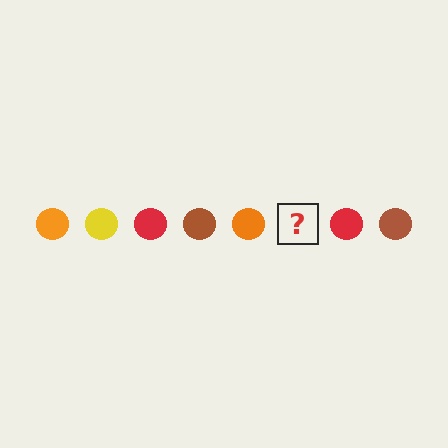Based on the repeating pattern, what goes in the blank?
The blank should be a yellow circle.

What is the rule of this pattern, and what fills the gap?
The rule is that the pattern cycles through orange, yellow, red, brown circles. The gap should be filled with a yellow circle.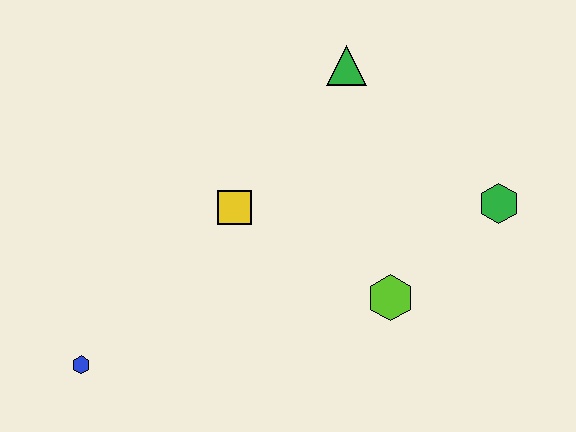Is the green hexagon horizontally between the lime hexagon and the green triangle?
No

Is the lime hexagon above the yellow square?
No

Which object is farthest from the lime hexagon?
The blue hexagon is farthest from the lime hexagon.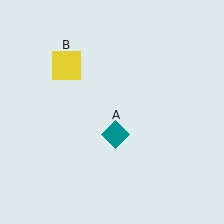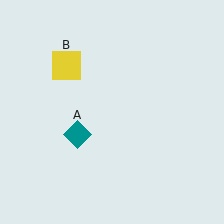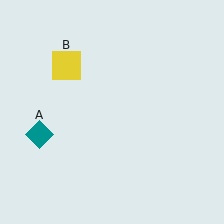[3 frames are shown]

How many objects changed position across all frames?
1 object changed position: teal diamond (object A).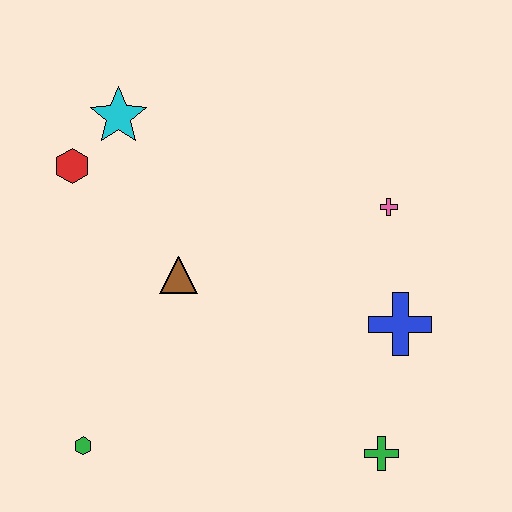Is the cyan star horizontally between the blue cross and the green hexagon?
Yes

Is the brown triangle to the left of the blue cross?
Yes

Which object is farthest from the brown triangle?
The green cross is farthest from the brown triangle.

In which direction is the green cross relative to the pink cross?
The green cross is below the pink cross.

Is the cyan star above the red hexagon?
Yes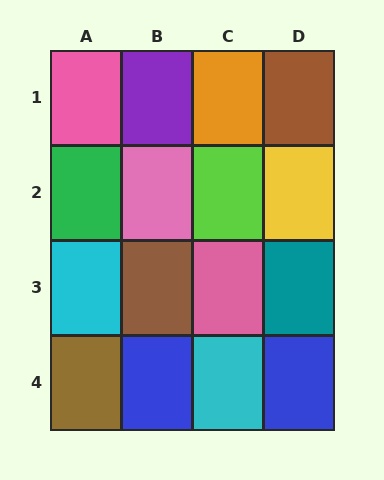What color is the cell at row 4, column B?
Blue.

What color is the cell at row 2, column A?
Green.